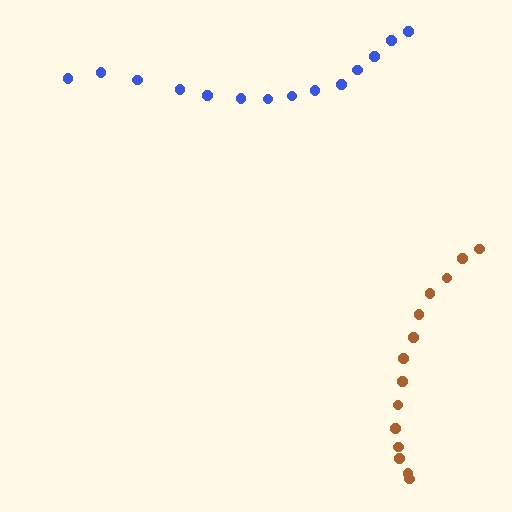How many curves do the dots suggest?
There are 2 distinct paths.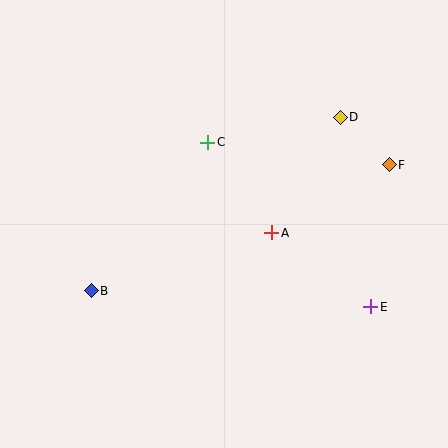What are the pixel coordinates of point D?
Point D is at (340, 117).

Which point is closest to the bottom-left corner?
Point B is closest to the bottom-left corner.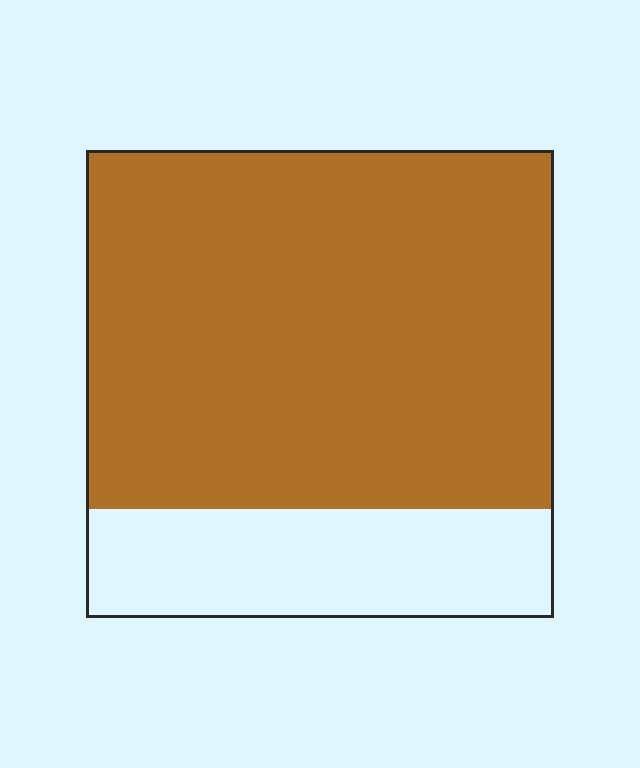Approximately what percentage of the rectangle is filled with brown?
Approximately 75%.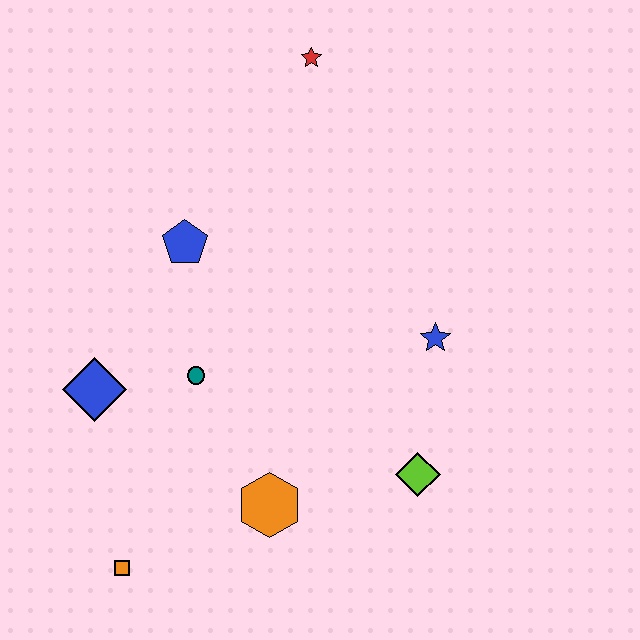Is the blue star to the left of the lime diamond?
No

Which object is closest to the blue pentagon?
The teal circle is closest to the blue pentagon.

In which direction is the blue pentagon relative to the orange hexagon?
The blue pentagon is above the orange hexagon.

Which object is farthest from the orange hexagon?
The red star is farthest from the orange hexagon.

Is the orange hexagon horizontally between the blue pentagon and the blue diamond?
No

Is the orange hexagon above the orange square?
Yes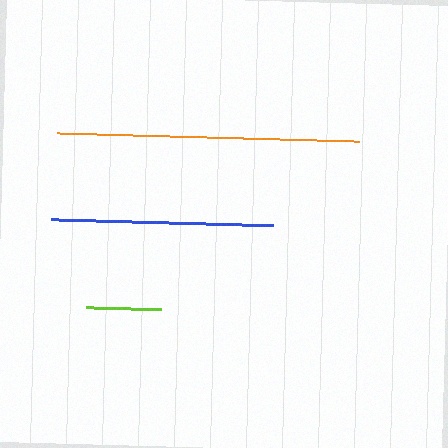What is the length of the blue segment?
The blue segment is approximately 222 pixels long.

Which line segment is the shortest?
The lime line is the shortest at approximately 75 pixels.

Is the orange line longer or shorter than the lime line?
The orange line is longer than the lime line.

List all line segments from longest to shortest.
From longest to shortest: orange, blue, lime.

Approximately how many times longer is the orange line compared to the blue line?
The orange line is approximately 1.4 times the length of the blue line.